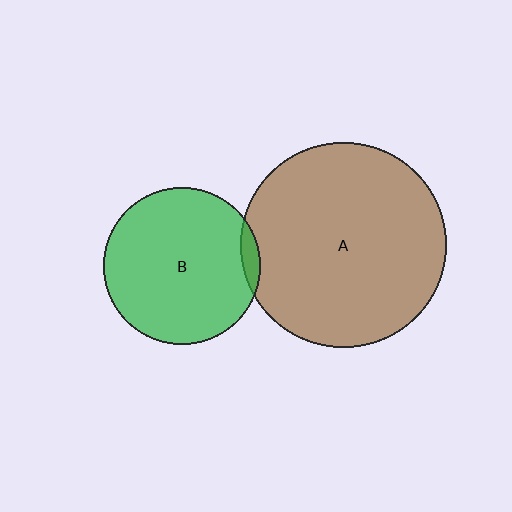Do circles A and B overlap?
Yes.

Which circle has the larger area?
Circle A (brown).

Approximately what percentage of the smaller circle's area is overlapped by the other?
Approximately 5%.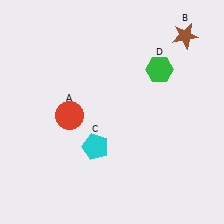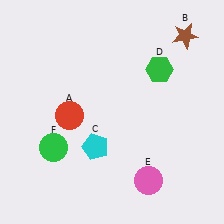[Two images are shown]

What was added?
A pink circle (E), a green circle (F) were added in Image 2.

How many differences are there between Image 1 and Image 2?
There are 2 differences between the two images.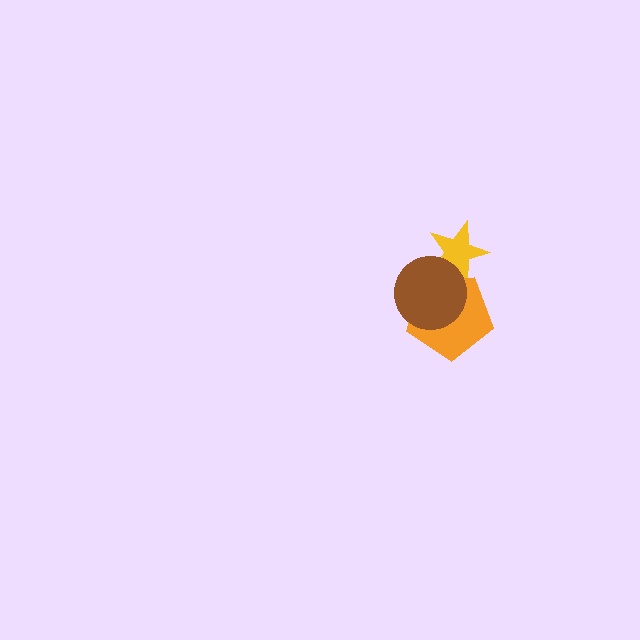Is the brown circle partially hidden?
No, no other shape covers it.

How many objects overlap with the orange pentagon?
2 objects overlap with the orange pentagon.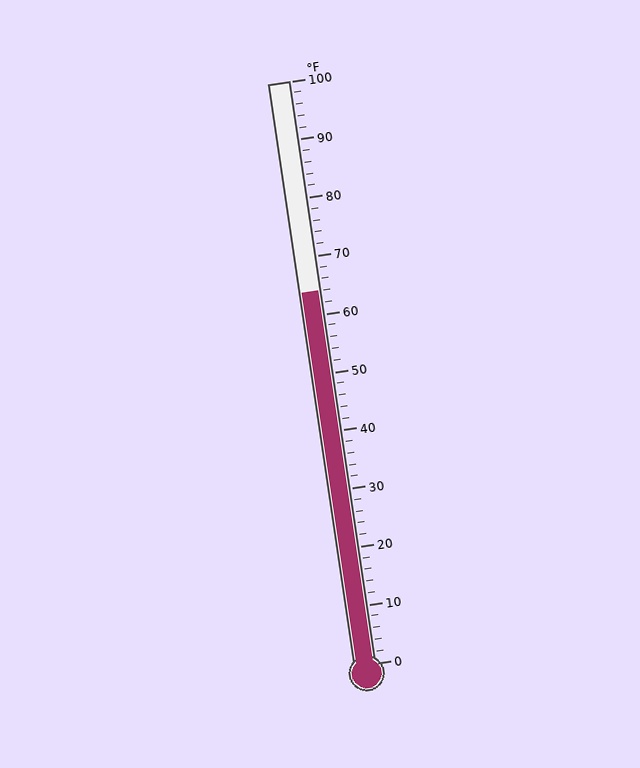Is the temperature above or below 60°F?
The temperature is above 60°F.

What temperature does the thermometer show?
The thermometer shows approximately 64°F.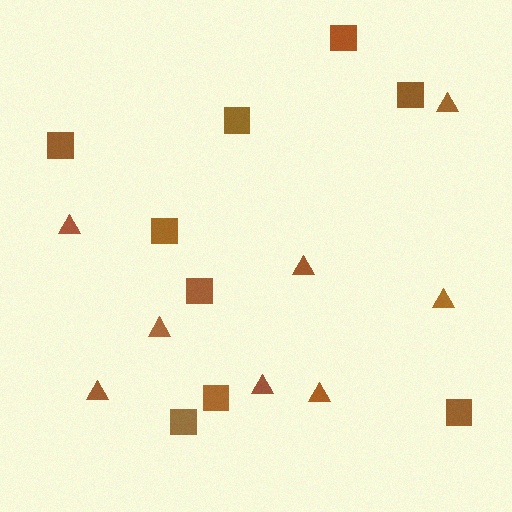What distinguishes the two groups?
There are 2 groups: one group of triangles (8) and one group of squares (9).